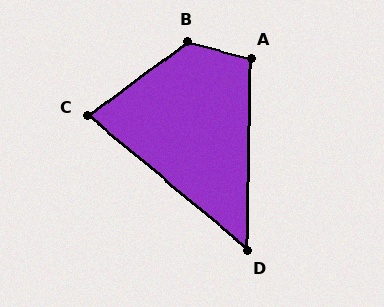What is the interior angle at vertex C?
Approximately 76 degrees (acute).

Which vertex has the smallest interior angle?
D, at approximately 51 degrees.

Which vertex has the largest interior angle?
B, at approximately 129 degrees.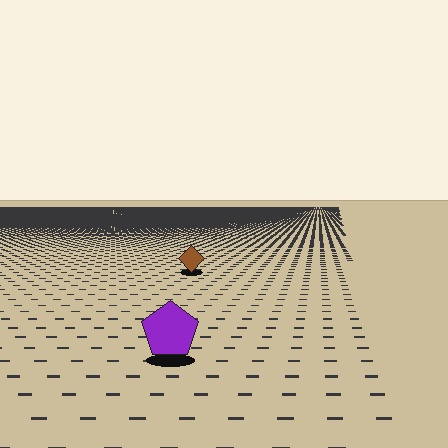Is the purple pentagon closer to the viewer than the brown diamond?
Yes. The purple pentagon is closer — you can tell from the texture gradient: the ground texture is coarser near it.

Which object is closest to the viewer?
The purple pentagon is closest. The texture marks near it are larger and more spread out.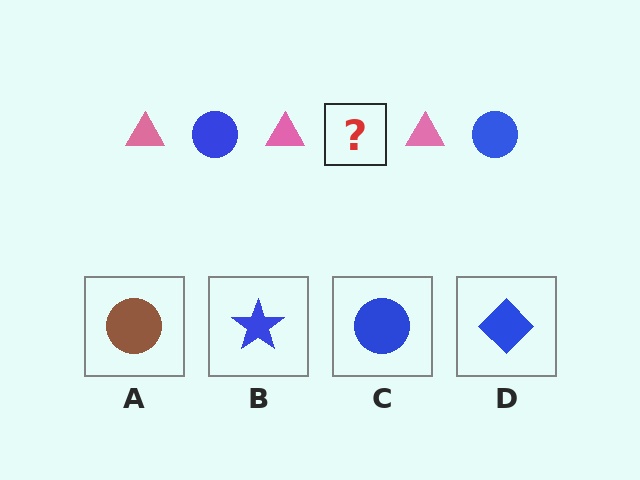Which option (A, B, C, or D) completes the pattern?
C.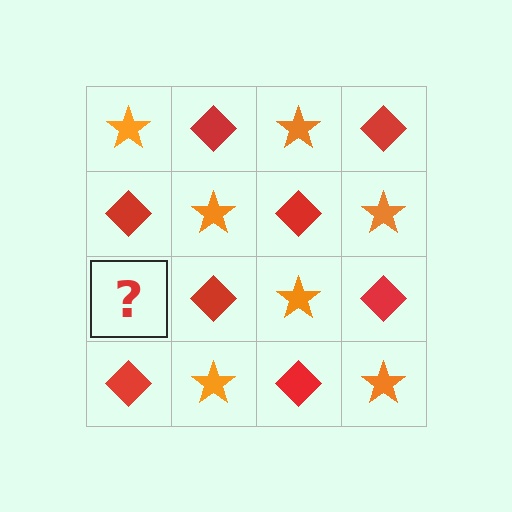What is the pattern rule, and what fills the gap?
The rule is that it alternates orange star and red diamond in a checkerboard pattern. The gap should be filled with an orange star.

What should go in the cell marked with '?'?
The missing cell should contain an orange star.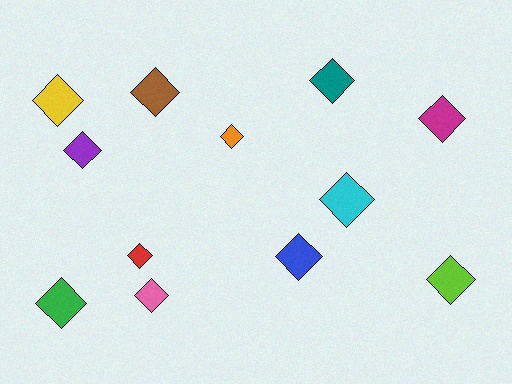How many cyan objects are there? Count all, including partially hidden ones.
There is 1 cyan object.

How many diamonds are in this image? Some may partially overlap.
There are 12 diamonds.